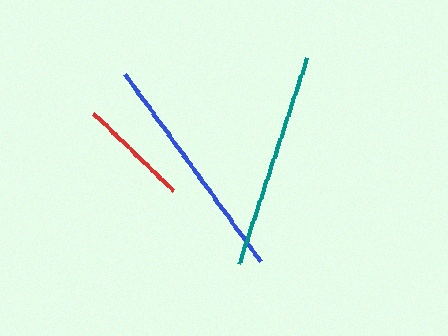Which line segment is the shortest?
The red line is the shortest at approximately 111 pixels.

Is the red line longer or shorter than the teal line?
The teal line is longer than the red line.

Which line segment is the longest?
The blue line is the longest at approximately 231 pixels.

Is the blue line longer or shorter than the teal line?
The blue line is longer than the teal line.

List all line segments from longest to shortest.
From longest to shortest: blue, teal, red.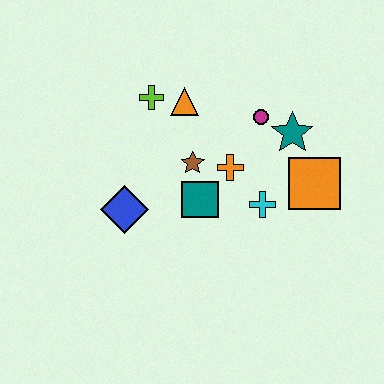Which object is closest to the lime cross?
The orange triangle is closest to the lime cross.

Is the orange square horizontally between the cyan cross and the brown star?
No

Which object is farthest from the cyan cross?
The lime cross is farthest from the cyan cross.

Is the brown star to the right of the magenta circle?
No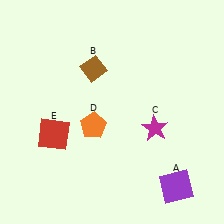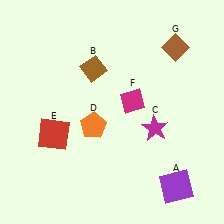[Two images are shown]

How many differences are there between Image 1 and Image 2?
There are 2 differences between the two images.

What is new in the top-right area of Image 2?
A magenta diamond (F) was added in the top-right area of Image 2.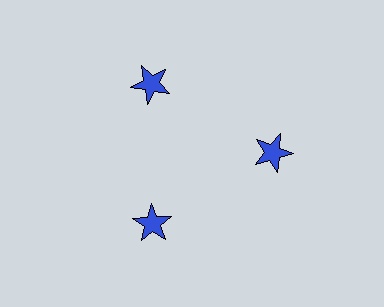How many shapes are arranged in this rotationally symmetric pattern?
There are 3 shapes, arranged in 3 groups of 1.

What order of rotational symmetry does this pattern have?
This pattern has 3-fold rotational symmetry.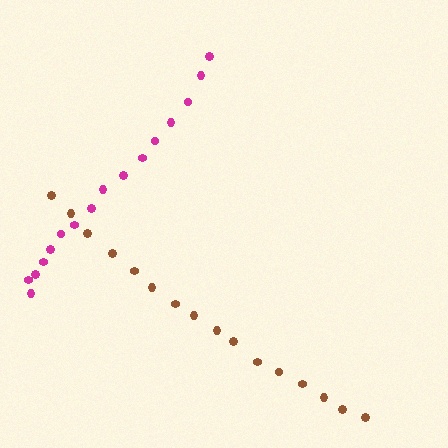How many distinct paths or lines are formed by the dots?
There are 2 distinct paths.